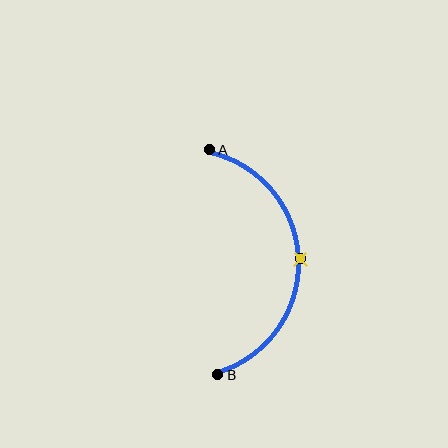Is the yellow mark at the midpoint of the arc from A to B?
Yes. The yellow mark lies on the arc at equal arc-length from both A and B — it is the arc midpoint.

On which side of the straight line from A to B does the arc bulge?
The arc bulges to the right of the straight line connecting A and B.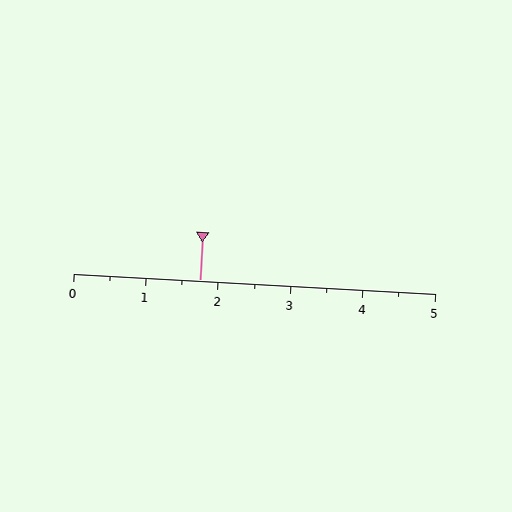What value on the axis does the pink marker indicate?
The marker indicates approximately 1.8.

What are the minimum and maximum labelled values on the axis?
The axis runs from 0 to 5.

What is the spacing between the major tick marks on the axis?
The major ticks are spaced 1 apart.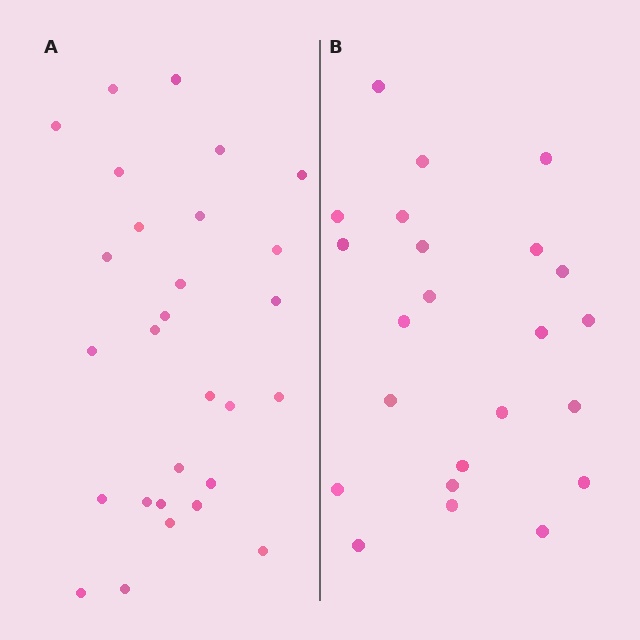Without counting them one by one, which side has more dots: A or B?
Region A (the left region) has more dots.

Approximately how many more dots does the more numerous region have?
Region A has about 5 more dots than region B.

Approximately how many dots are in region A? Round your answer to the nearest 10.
About 30 dots. (The exact count is 28, which rounds to 30.)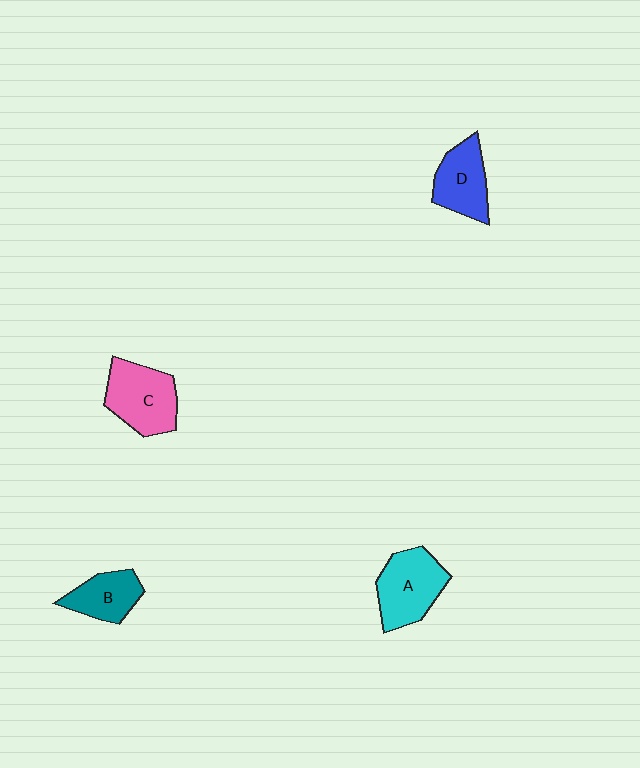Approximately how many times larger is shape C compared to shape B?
Approximately 1.5 times.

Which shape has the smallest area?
Shape B (teal).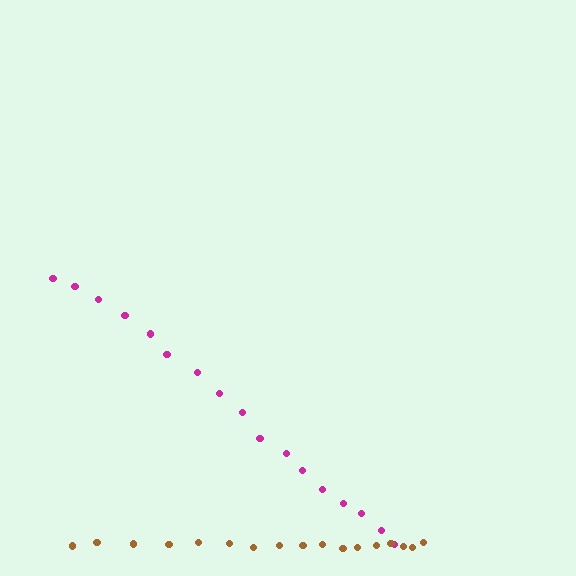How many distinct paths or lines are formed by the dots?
There are 2 distinct paths.